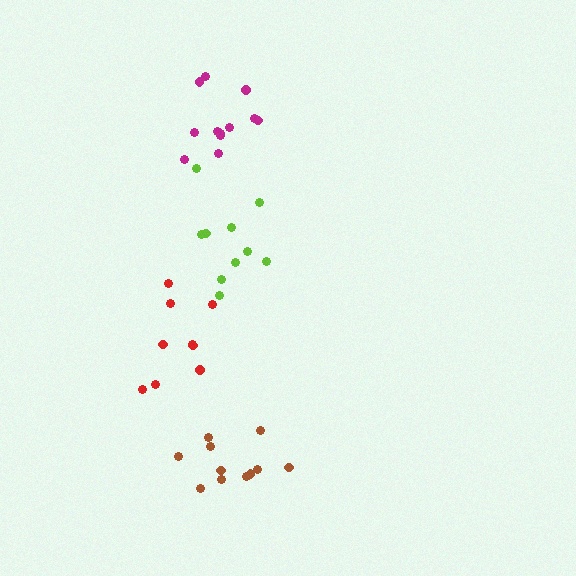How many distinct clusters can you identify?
There are 4 distinct clusters.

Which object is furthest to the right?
The brown cluster is rightmost.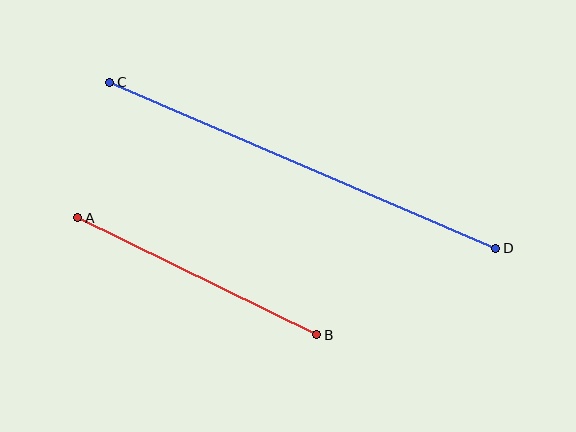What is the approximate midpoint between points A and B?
The midpoint is at approximately (197, 276) pixels.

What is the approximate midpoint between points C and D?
The midpoint is at approximately (303, 165) pixels.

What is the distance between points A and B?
The distance is approximately 266 pixels.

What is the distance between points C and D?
The distance is approximately 420 pixels.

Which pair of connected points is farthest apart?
Points C and D are farthest apart.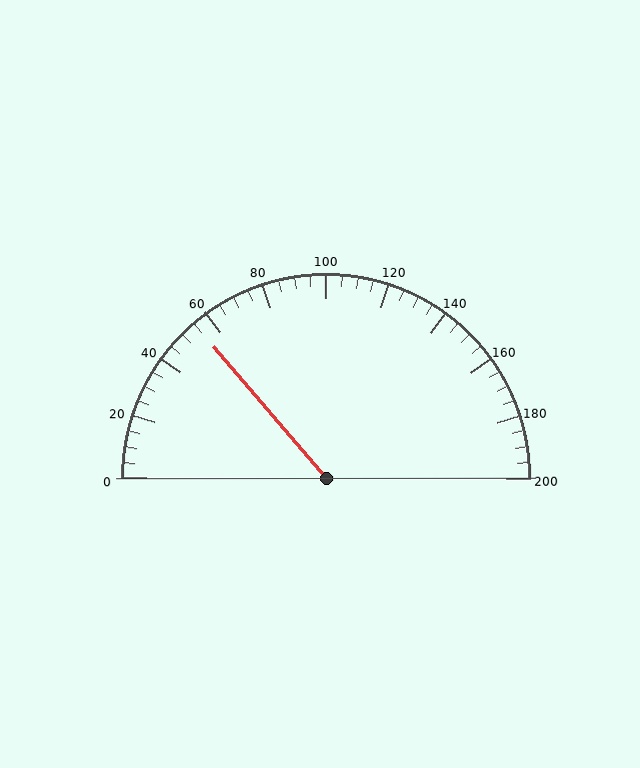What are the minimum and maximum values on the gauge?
The gauge ranges from 0 to 200.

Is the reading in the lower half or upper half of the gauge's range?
The reading is in the lower half of the range (0 to 200).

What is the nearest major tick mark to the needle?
The nearest major tick mark is 60.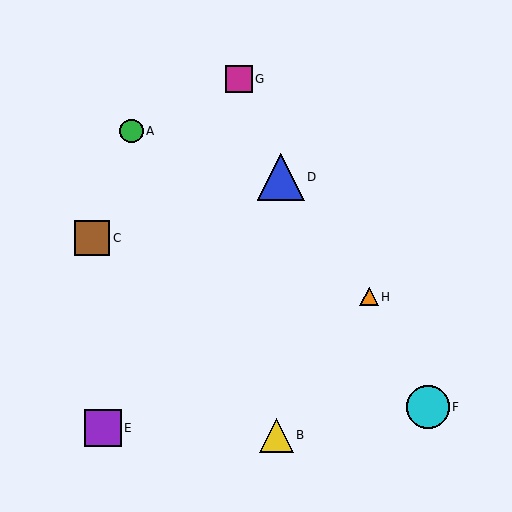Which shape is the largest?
The blue triangle (labeled D) is the largest.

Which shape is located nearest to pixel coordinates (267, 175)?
The blue triangle (labeled D) at (281, 177) is nearest to that location.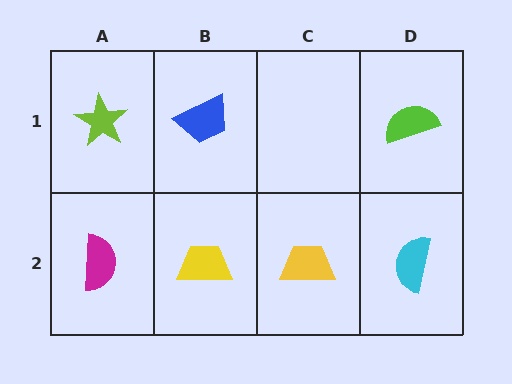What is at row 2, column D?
A cyan semicircle.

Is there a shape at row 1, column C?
No, that cell is empty.